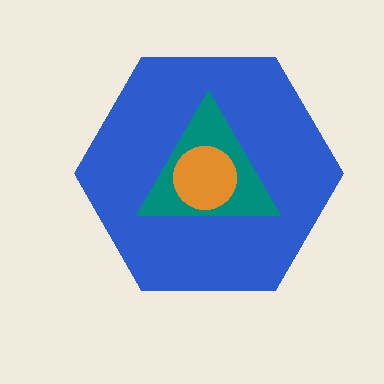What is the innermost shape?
The orange circle.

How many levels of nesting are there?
3.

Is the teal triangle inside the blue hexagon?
Yes.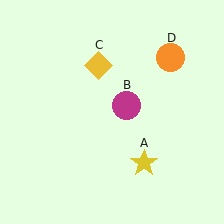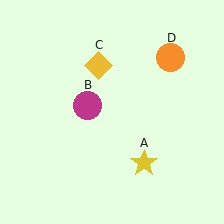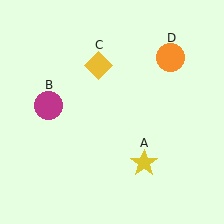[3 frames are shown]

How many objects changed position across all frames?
1 object changed position: magenta circle (object B).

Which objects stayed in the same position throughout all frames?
Yellow star (object A) and yellow diamond (object C) and orange circle (object D) remained stationary.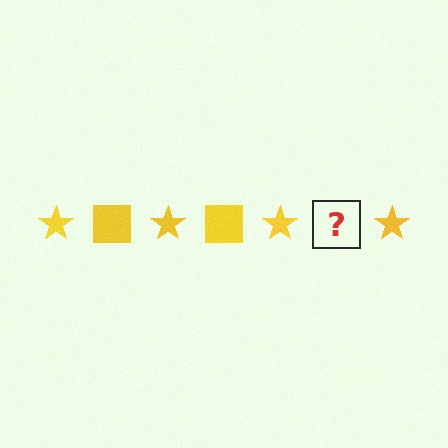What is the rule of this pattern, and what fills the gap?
The rule is that the pattern cycles through star, square shapes in yellow. The gap should be filled with a yellow square.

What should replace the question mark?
The question mark should be replaced with a yellow square.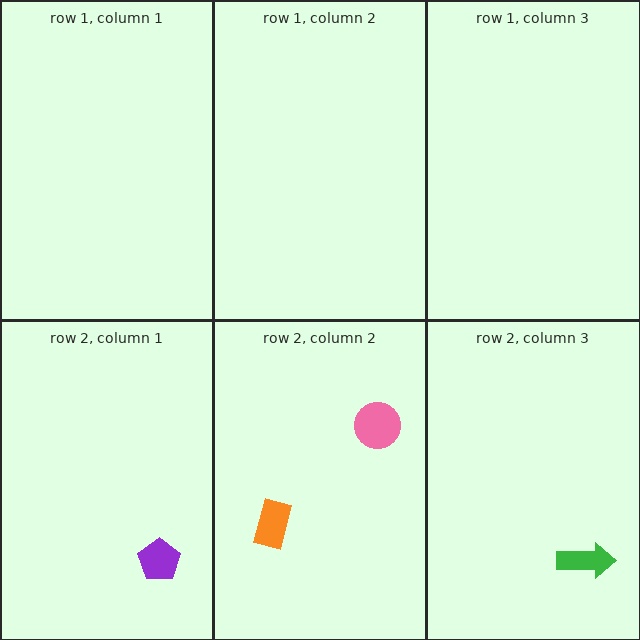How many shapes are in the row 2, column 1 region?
1.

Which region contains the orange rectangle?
The row 2, column 2 region.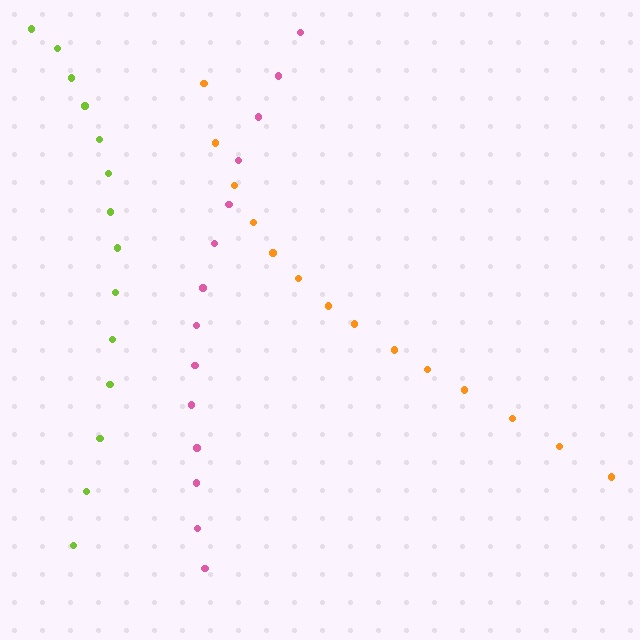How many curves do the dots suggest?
There are 3 distinct paths.